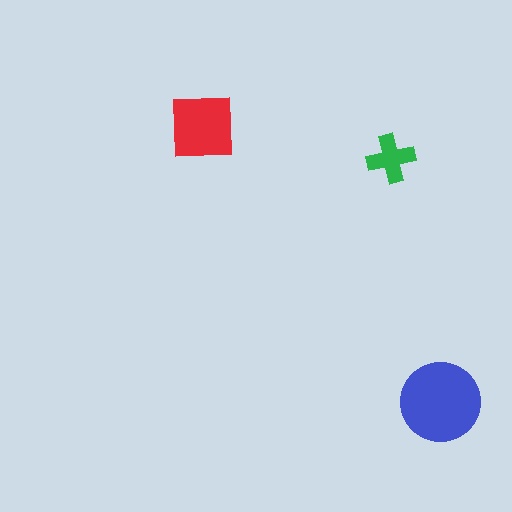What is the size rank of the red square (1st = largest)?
2nd.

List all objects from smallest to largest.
The green cross, the red square, the blue circle.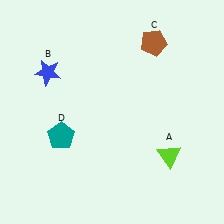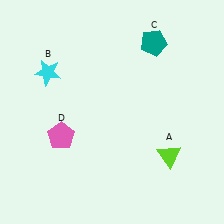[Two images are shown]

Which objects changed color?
B changed from blue to cyan. C changed from brown to teal. D changed from teal to pink.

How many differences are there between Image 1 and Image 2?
There are 3 differences between the two images.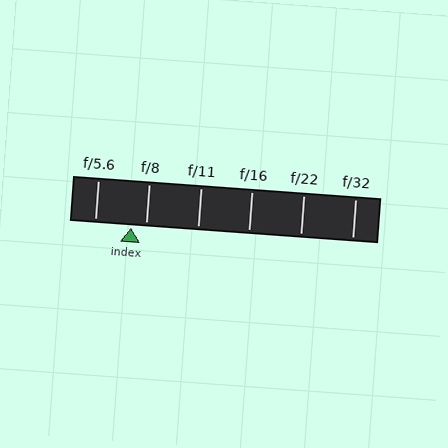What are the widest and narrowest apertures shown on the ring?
The widest aperture shown is f/5.6 and the narrowest is f/32.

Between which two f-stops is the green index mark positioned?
The index mark is between f/5.6 and f/8.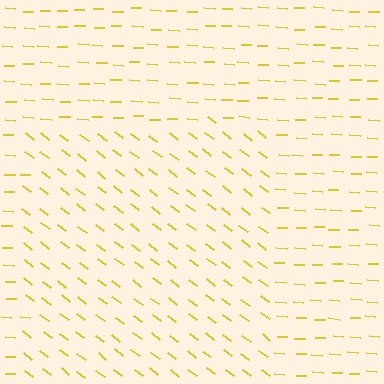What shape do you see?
I see a rectangle.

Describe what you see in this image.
The image is filled with small yellow line segments. A rectangle region in the image has lines oriented differently from the surrounding lines, creating a visible texture boundary.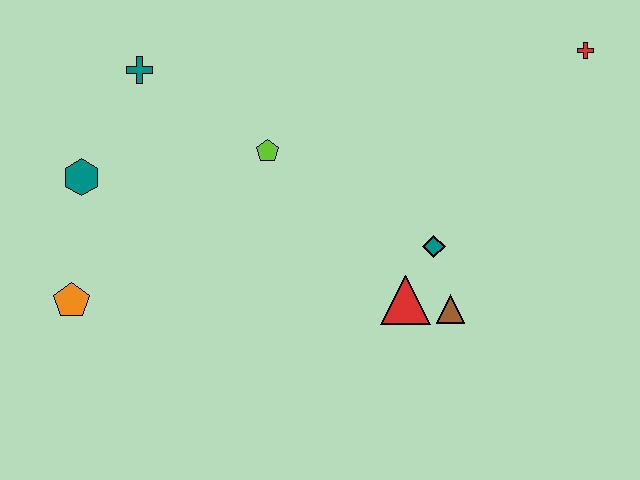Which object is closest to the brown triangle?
The red triangle is closest to the brown triangle.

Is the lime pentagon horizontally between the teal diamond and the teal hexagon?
Yes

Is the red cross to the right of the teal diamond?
Yes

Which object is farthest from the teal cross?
The red cross is farthest from the teal cross.